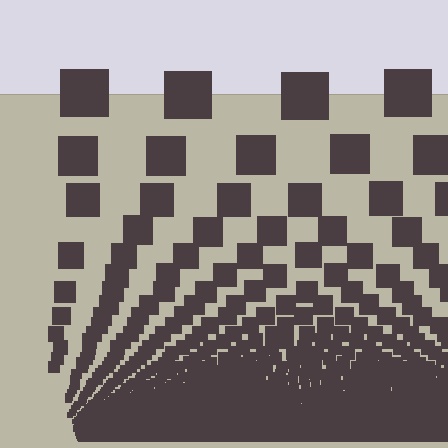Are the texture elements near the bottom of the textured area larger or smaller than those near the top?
Smaller. The gradient is inverted — elements near the bottom are smaller and denser.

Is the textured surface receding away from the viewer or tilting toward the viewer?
The surface appears to tilt toward the viewer. Texture elements get larger and sparser toward the top.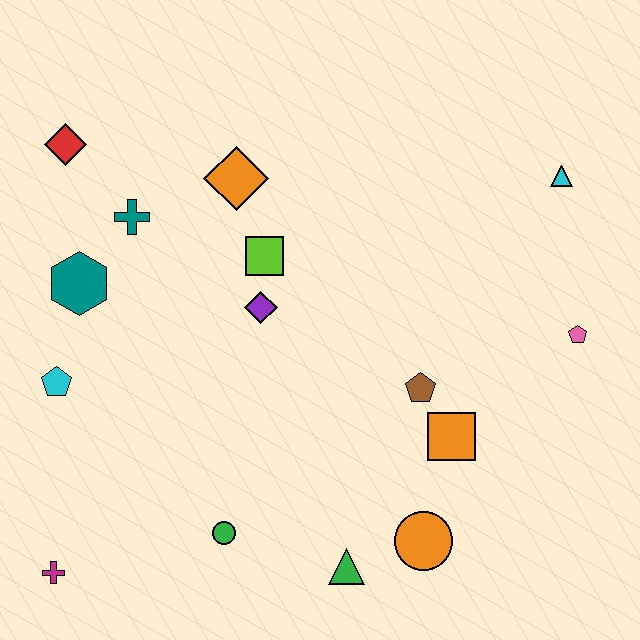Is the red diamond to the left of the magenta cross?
No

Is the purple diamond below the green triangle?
No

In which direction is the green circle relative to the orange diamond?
The green circle is below the orange diamond.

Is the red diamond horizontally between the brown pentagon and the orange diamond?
No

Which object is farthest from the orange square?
The red diamond is farthest from the orange square.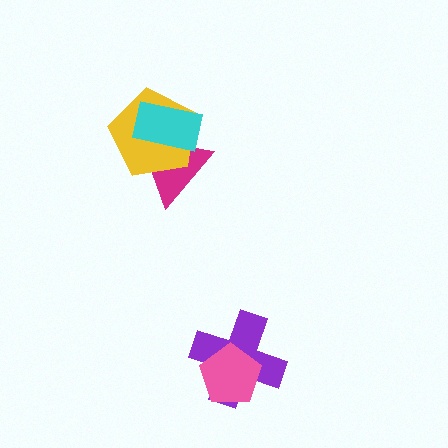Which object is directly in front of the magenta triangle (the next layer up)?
The yellow pentagon is directly in front of the magenta triangle.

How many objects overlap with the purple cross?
1 object overlaps with the purple cross.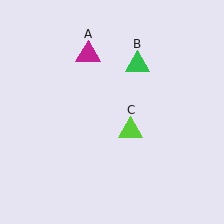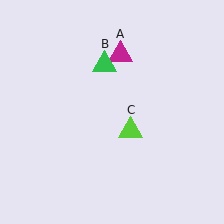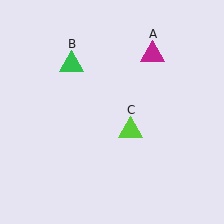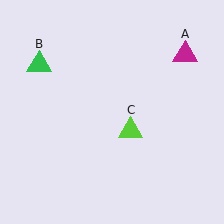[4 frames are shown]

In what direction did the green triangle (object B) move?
The green triangle (object B) moved left.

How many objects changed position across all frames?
2 objects changed position: magenta triangle (object A), green triangle (object B).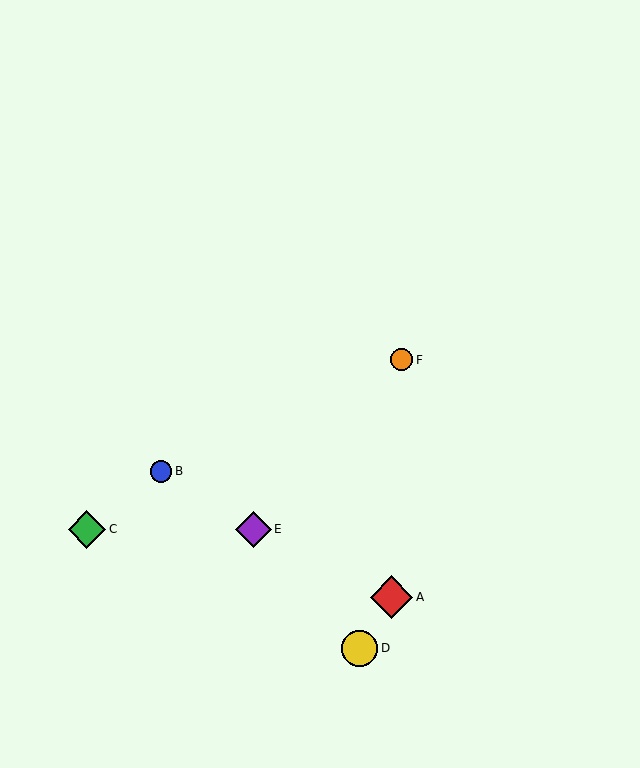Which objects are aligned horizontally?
Objects C, E are aligned horizontally.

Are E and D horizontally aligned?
No, E is at y≈529 and D is at y≈648.